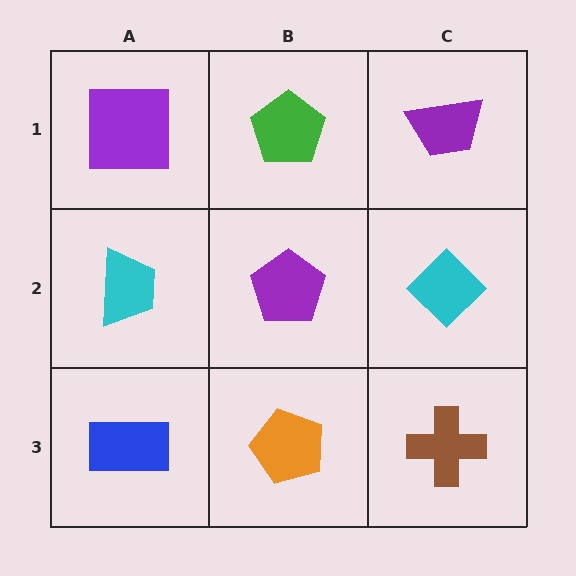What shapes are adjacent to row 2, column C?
A purple trapezoid (row 1, column C), a brown cross (row 3, column C), a purple pentagon (row 2, column B).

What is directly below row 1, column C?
A cyan diamond.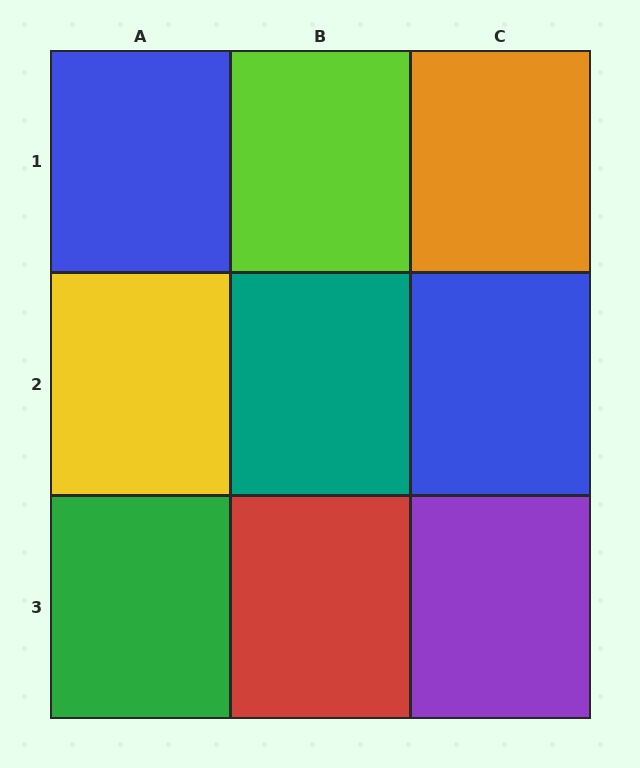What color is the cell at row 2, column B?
Teal.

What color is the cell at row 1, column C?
Orange.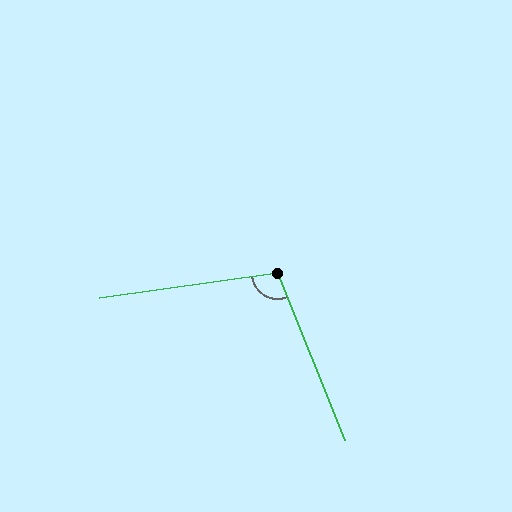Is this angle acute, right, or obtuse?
It is obtuse.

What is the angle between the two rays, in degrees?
Approximately 104 degrees.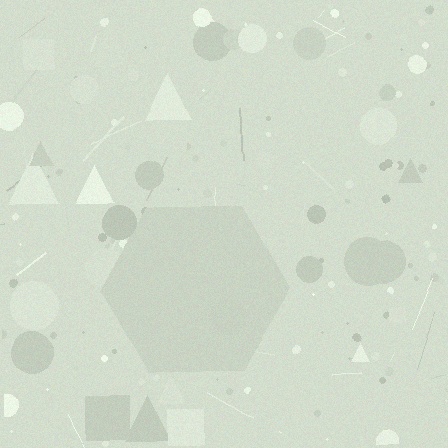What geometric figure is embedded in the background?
A hexagon is embedded in the background.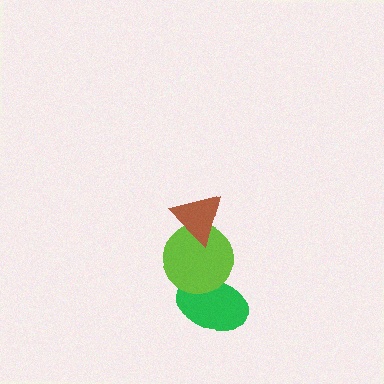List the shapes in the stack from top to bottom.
From top to bottom: the brown triangle, the lime circle, the green ellipse.